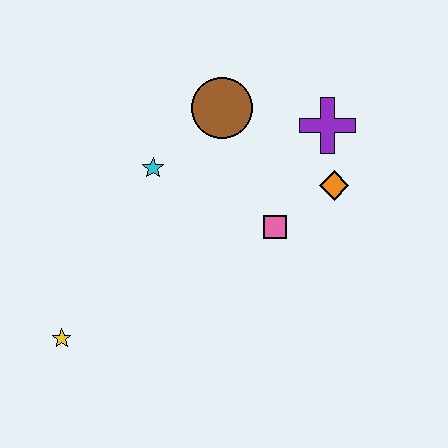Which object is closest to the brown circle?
The cyan star is closest to the brown circle.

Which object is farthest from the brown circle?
The yellow star is farthest from the brown circle.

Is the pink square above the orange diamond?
No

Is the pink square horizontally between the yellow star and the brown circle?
No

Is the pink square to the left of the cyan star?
No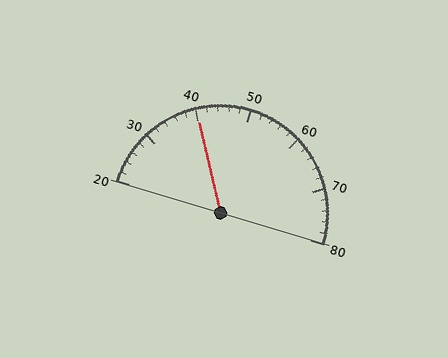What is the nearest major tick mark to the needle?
The nearest major tick mark is 40.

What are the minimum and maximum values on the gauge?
The gauge ranges from 20 to 80.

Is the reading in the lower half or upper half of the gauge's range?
The reading is in the lower half of the range (20 to 80).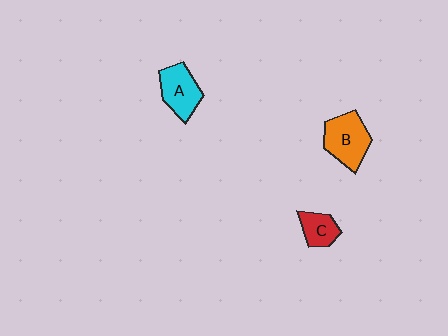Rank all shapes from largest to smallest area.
From largest to smallest: B (orange), A (cyan), C (red).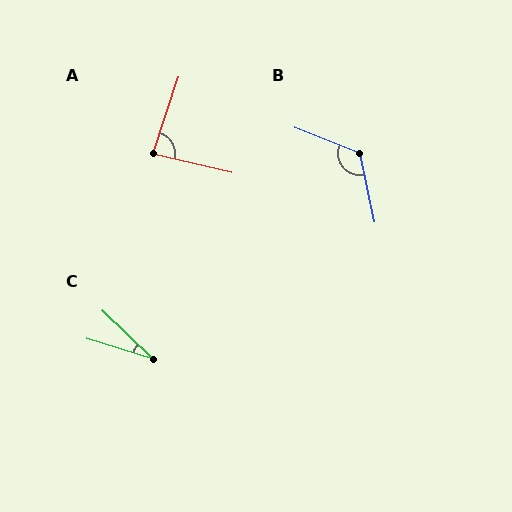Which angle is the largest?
B, at approximately 123 degrees.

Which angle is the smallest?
C, at approximately 27 degrees.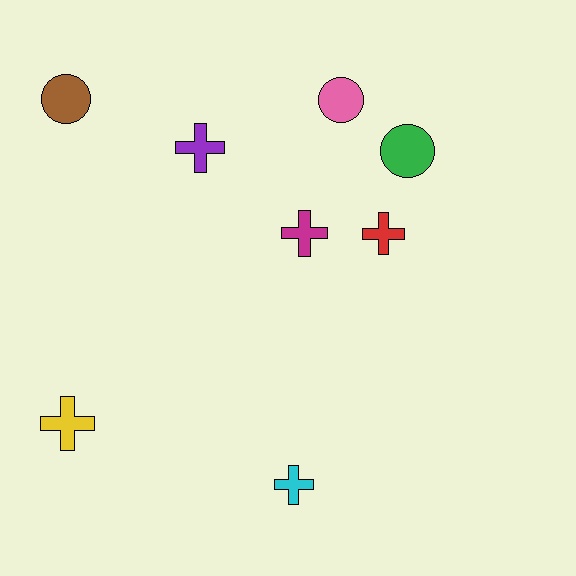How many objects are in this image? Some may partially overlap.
There are 8 objects.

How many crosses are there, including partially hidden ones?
There are 5 crosses.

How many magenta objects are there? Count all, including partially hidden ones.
There is 1 magenta object.